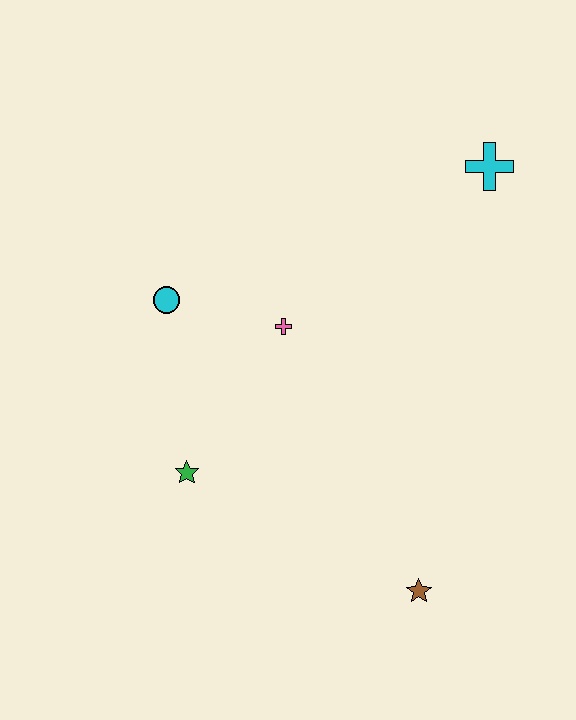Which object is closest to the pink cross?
The cyan circle is closest to the pink cross.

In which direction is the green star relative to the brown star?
The green star is to the left of the brown star.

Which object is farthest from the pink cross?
The brown star is farthest from the pink cross.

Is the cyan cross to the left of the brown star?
No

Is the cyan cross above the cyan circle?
Yes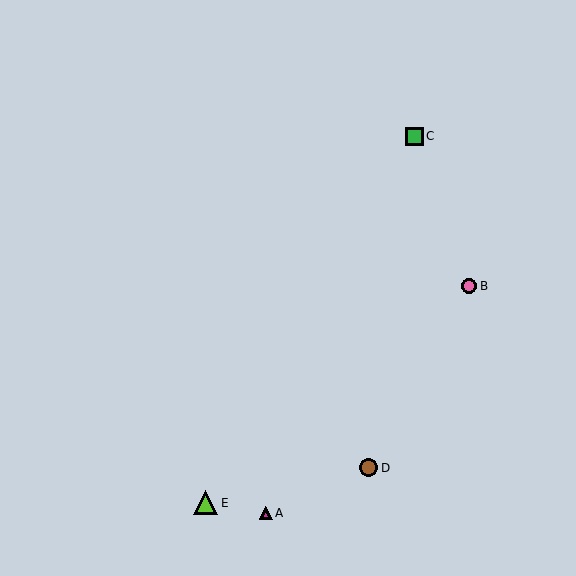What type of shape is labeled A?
Shape A is a magenta triangle.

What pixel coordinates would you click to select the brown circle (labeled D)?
Click at (369, 468) to select the brown circle D.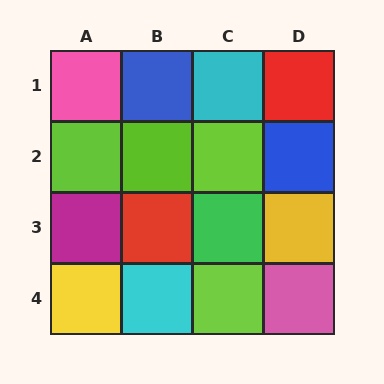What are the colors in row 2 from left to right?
Lime, lime, lime, blue.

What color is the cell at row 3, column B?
Red.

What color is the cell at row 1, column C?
Cyan.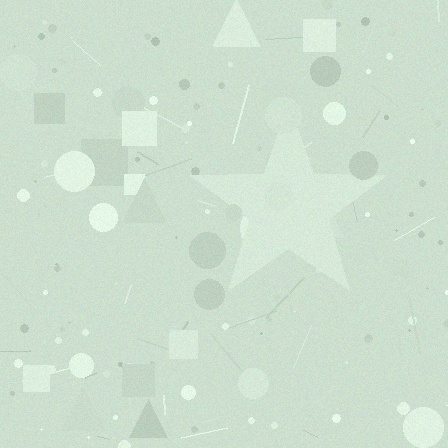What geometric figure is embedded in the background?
A star is embedded in the background.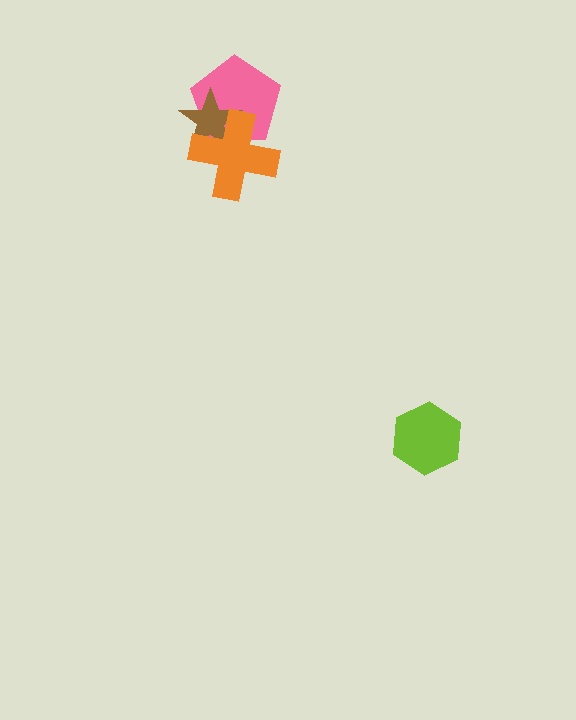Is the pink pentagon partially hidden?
Yes, it is partially covered by another shape.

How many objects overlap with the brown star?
2 objects overlap with the brown star.